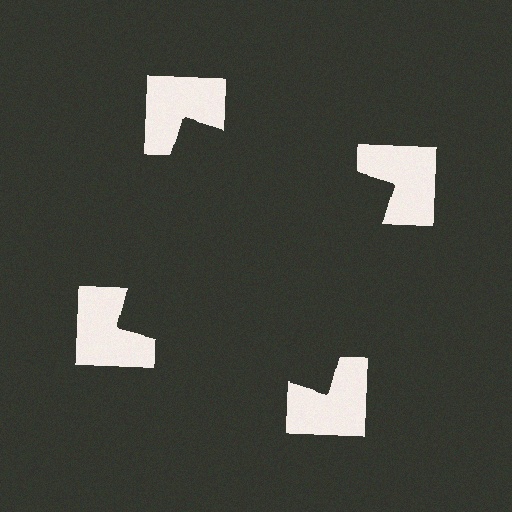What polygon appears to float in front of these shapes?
An illusory square — its edges are inferred from the aligned wedge cuts in the notched squares, not physically drawn.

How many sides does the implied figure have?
4 sides.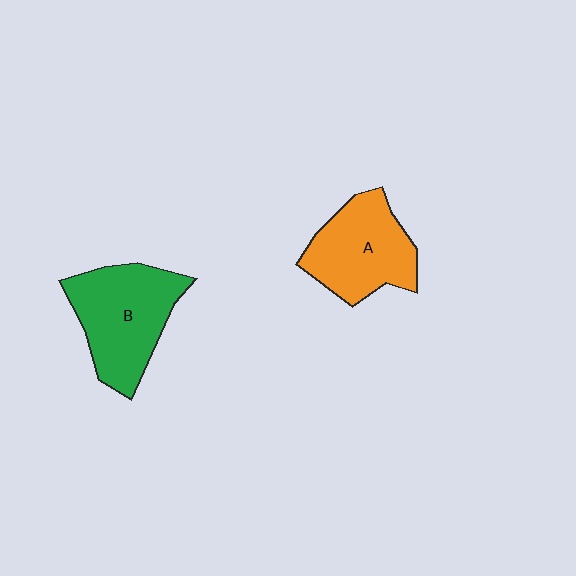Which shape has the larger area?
Shape B (green).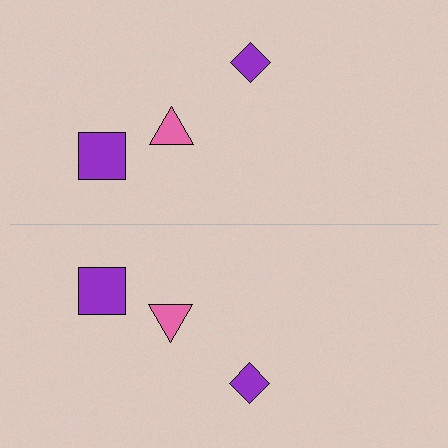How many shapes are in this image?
There are 6 shapes in this image.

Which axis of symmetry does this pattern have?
The pattern has a horizontal axis of symmetry running through the center of the image.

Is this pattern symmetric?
Yes, this pattern has bilateral (reflection) symmetry.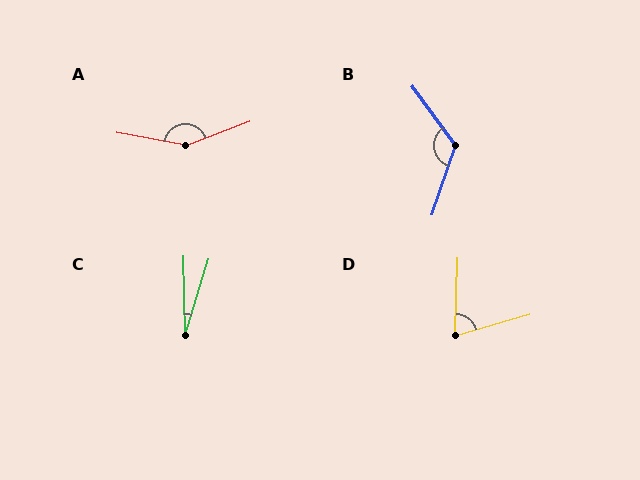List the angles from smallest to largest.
C (18°), D (72°), B (126°), A (149°).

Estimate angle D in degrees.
Approximately 72 degrees.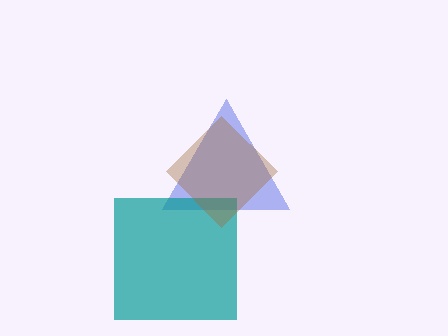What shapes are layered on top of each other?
The layered shapes are: a blue triangle, a teal square, a brown diamond.